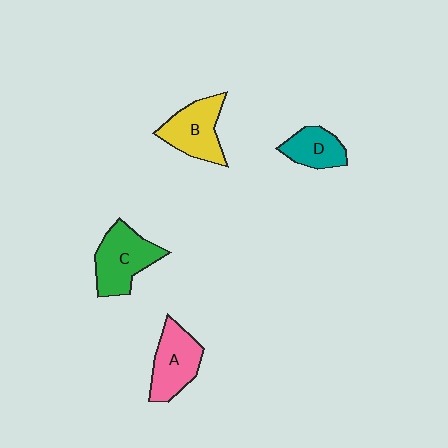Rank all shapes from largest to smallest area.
From largest to smallest: C (green), B (yellow), A (pink), D (teal).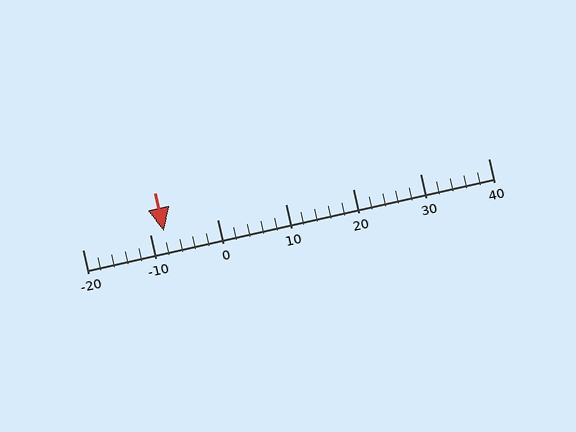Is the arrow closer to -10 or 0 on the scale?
The arrow is closer to -10.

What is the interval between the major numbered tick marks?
The major tick marks are spaced 10 units apart.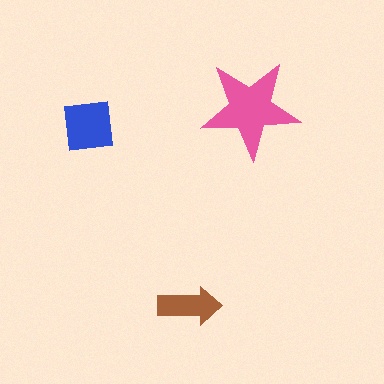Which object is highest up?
The pink star is topmost.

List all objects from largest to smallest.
The pink star, the blue square, the brown arrow.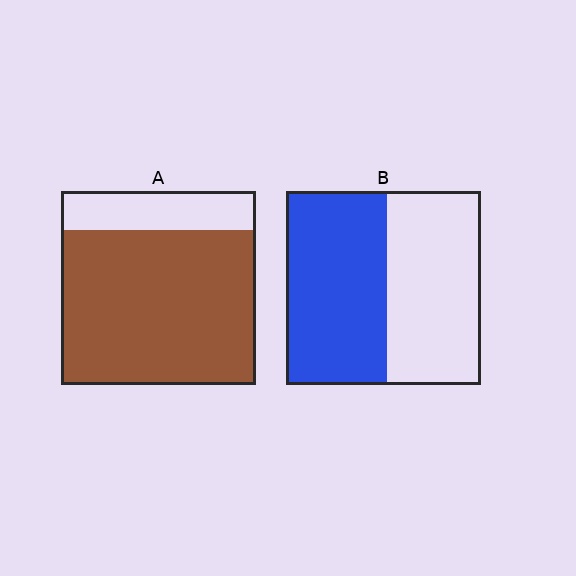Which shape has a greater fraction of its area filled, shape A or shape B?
Shape A.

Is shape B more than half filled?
Roughly half.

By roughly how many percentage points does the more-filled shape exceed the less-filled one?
By roughly 30 percentage points (A over B).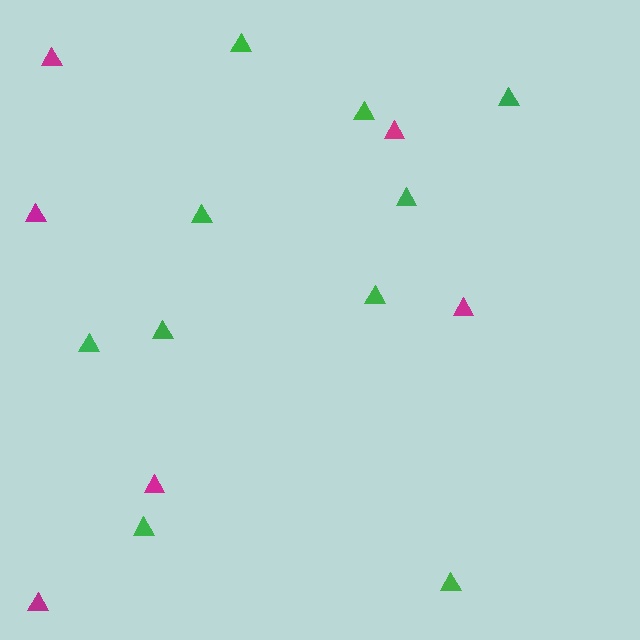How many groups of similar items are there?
There are 2 groups: one group of green triangles (10) and one group of magenta triangles (6).